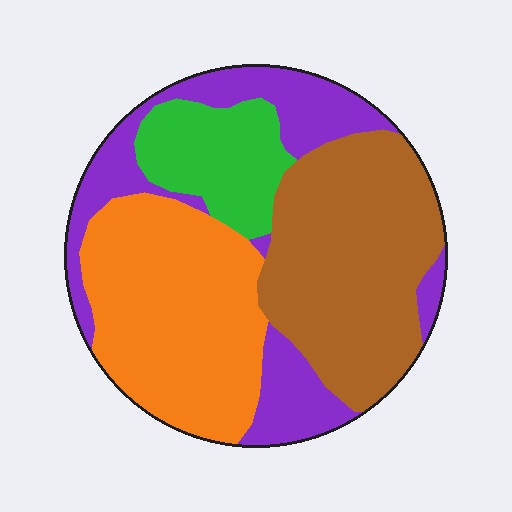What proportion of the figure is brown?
Brown covers around 30% of the figure.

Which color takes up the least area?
Green, at roughly 15%.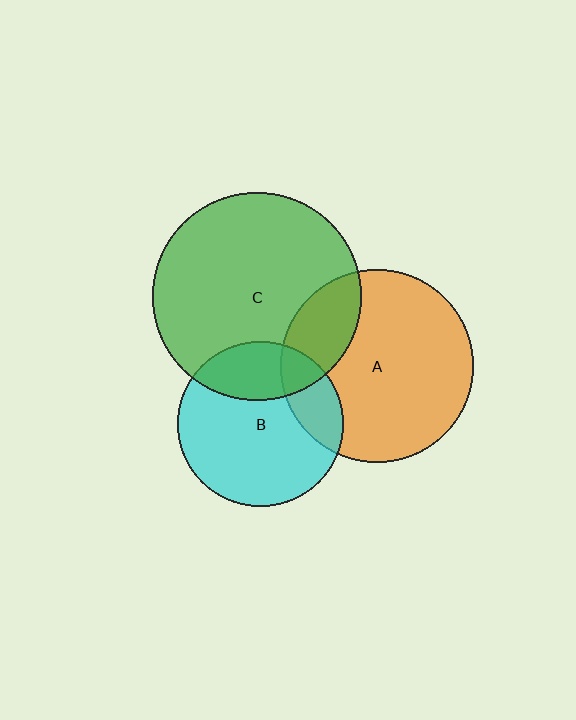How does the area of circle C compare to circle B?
Approximately 1.6 times.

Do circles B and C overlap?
Yes.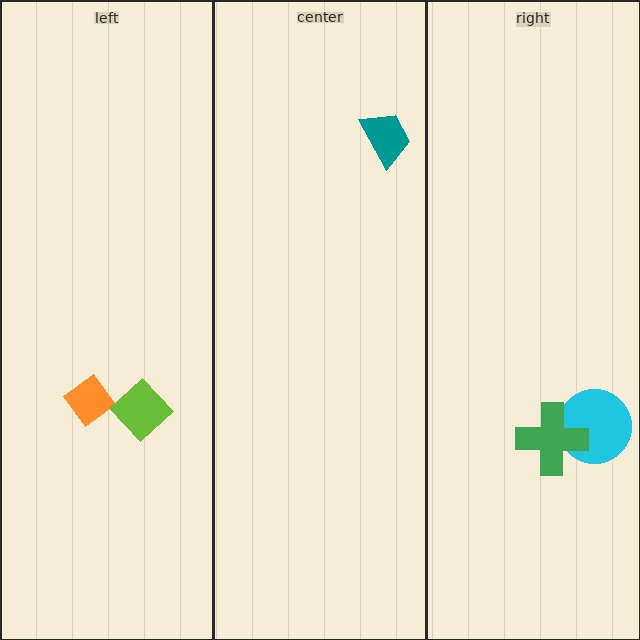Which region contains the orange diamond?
The left region.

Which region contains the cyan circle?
The right region.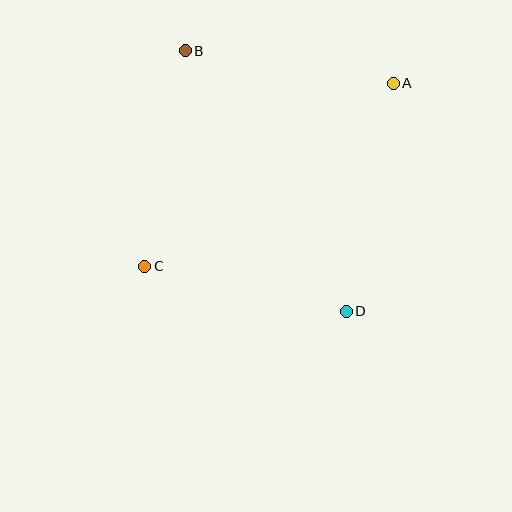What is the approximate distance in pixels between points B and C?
The distance between B and C is approximately 219 pixels.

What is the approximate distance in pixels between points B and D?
The distance between B and D is approximately 306 pixels.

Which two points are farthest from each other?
Points A and C are farthest from each other.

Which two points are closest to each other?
Points C and D are closest to each other.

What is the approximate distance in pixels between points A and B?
The distance between A and B is approximately 211 pixels.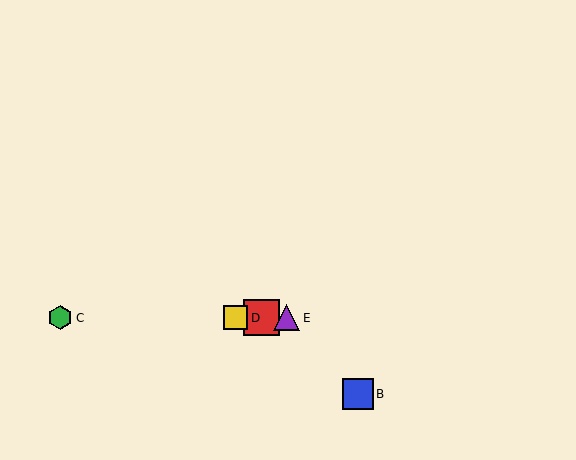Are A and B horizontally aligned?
No, A is at y≈318 and B is at y≈394.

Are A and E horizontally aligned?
Yes, both are at y≈318.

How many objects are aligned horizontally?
4 objects (A, C, D, E) are aligned horizontally.